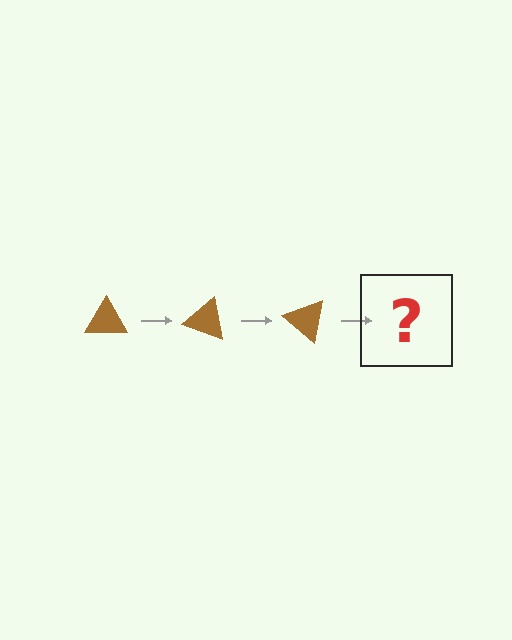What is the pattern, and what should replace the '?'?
The pattern is that the triangle rotates 20 degrees each step. The '?' should be a brown triangle rotated 60 degrees.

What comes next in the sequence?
The next element should be a brown triangle rotated 60 degrees.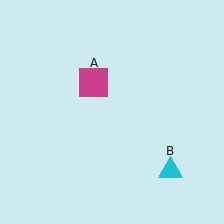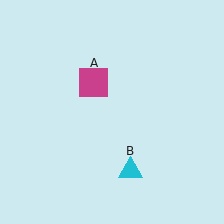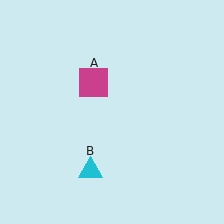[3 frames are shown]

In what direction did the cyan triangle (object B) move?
The cyan triangle (object B) moved left.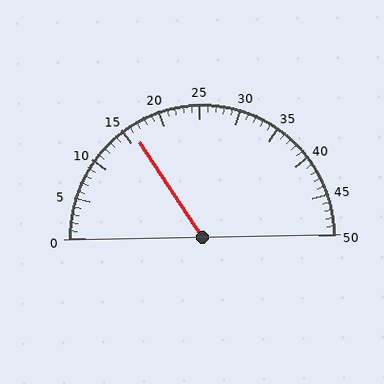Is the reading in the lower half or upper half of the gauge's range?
The reading is in the lower half of the range (0 to 50).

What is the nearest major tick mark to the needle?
The nearest major tick mark is 15.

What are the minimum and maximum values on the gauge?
The gauge ranges from 0 to 50.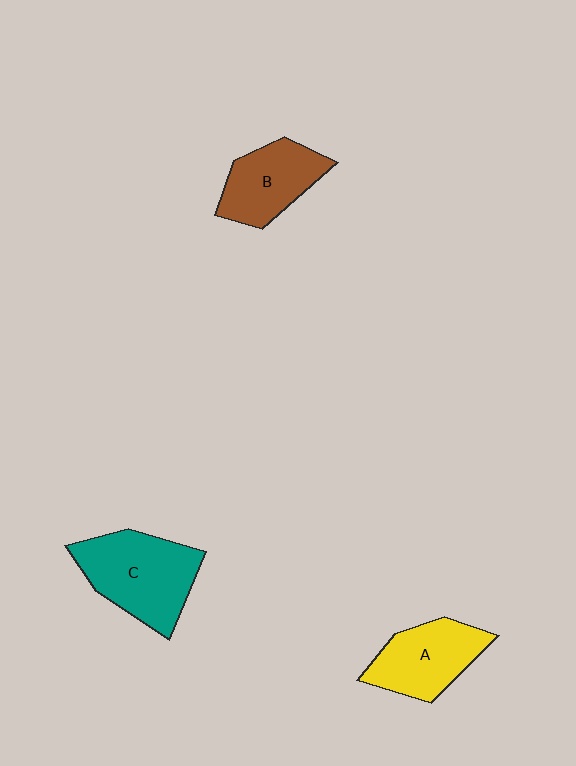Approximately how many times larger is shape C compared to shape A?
Approximately 1.3 times.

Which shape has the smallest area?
Shape B (brown).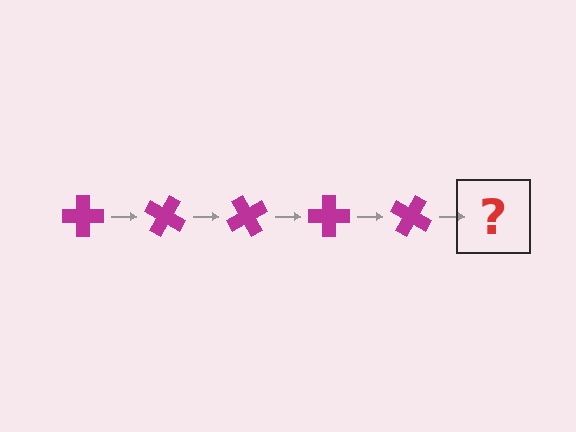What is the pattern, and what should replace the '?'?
The pattern is that the cross rotates 30 degrees each step. The '?' should be a magenta cross rotated 150 degrees.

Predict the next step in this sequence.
The next step is a magenta cross rotated 150 degrees.